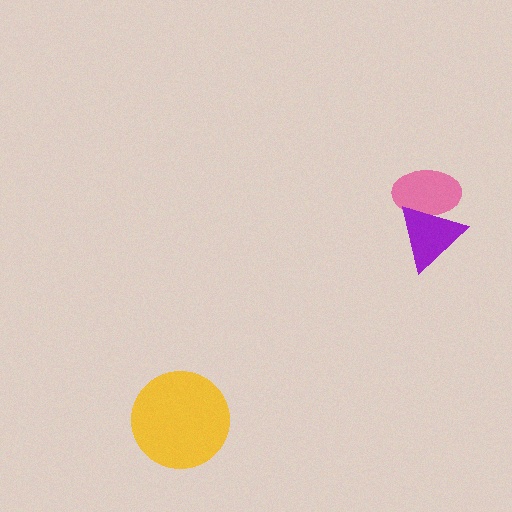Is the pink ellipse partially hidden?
Yes, it is partially covered by another shape.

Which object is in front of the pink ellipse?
The purple triangle is in front of the pink ellipse.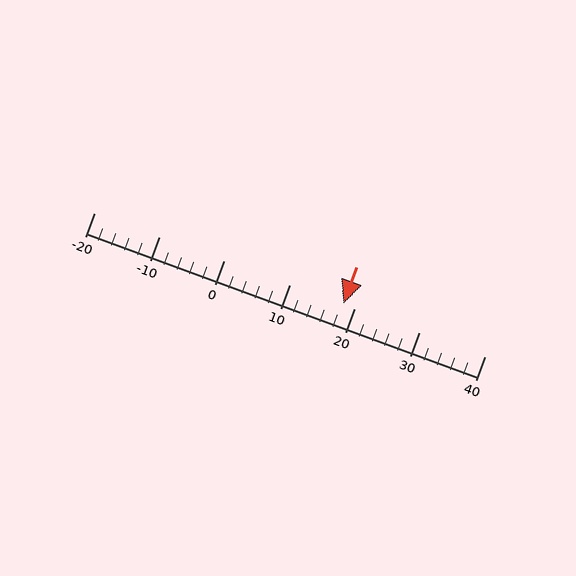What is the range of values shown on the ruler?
The ruler shows values from -20 to 40.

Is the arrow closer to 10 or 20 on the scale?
The arrow is closer to 20.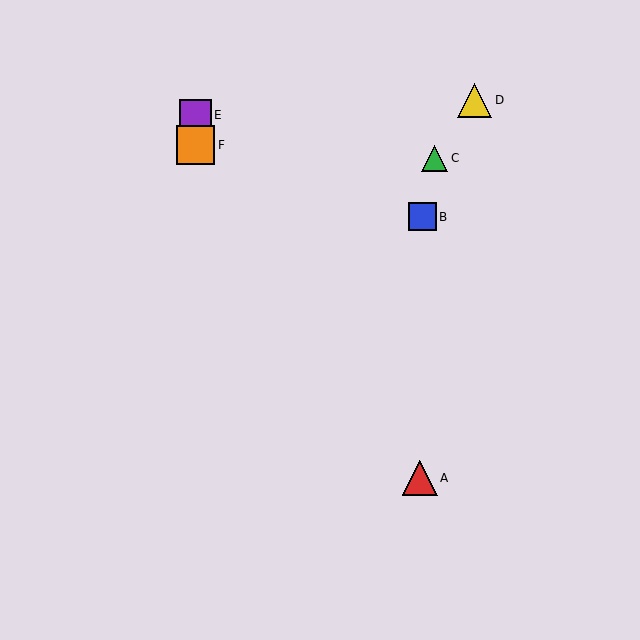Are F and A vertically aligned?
No, F is at x≈196 and A is at x≈420.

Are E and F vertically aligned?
Yes, both are at x≈196.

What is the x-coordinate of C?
Object C is at x≈434.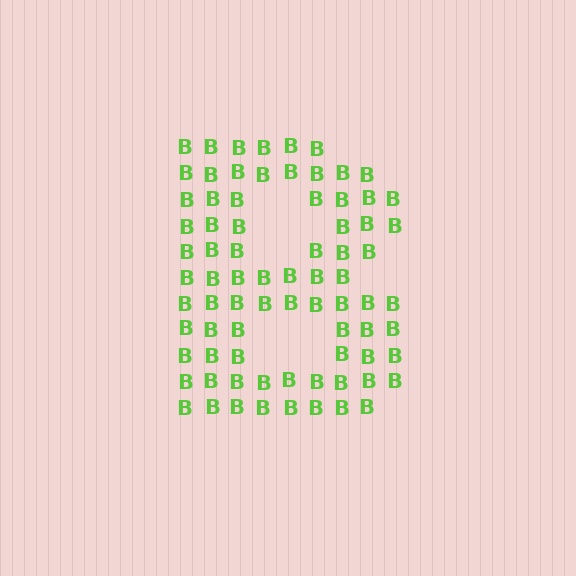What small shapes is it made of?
It is made of small letter B's.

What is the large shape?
The large shape is the letter B.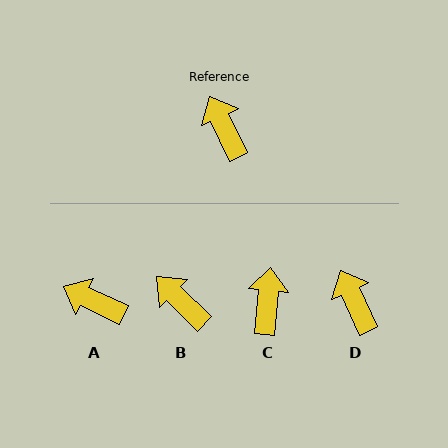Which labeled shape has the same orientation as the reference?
D.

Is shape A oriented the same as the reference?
No, it is off by about 39 degrees.